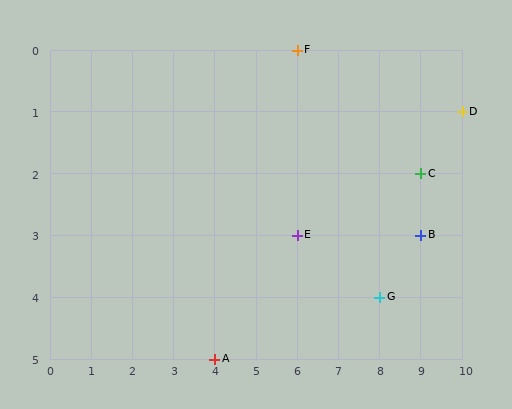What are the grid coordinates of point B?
Point B is at grid coordinates (9, 3).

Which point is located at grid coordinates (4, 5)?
Point A is at (4, 5).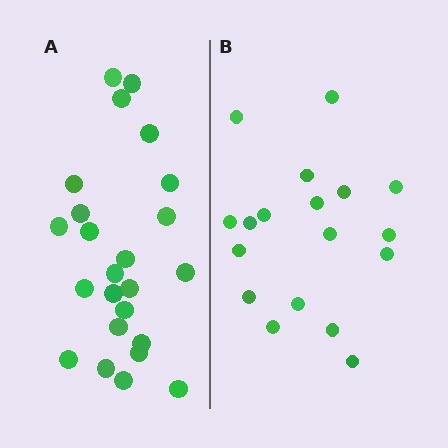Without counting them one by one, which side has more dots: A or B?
Region A (the left region) has more dots.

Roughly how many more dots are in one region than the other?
Region A has about 6 more dots than region B.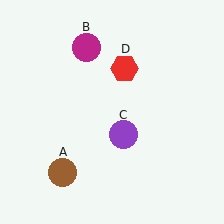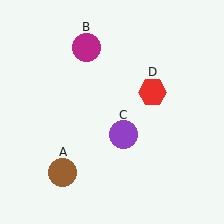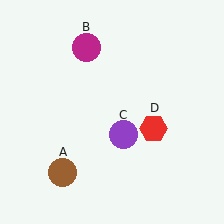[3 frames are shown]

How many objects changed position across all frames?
1 object changed position: red hexagon (object D).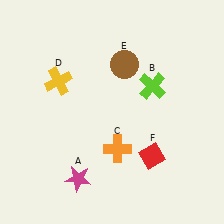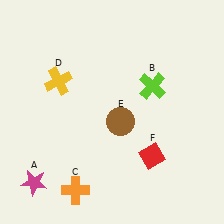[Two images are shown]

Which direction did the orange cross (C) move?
The orange cross (C) moved left.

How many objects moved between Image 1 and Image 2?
3 objects moved between the two images.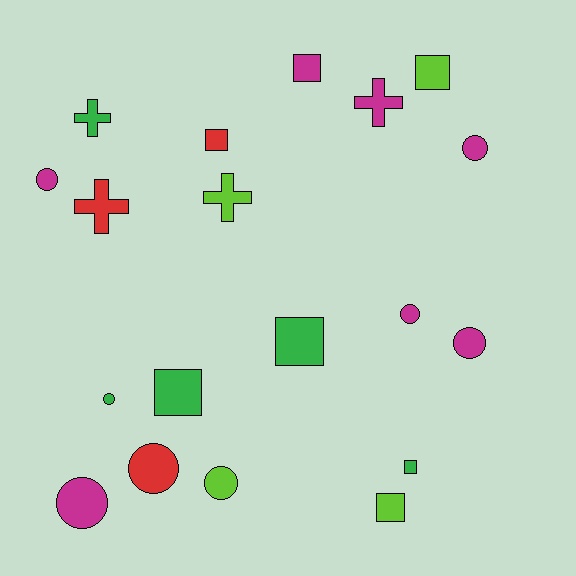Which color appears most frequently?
Magenta, with 7 objects.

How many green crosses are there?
There is 1 green cross.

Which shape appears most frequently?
Circle, with 8 objects.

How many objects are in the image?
There are 19 objects.